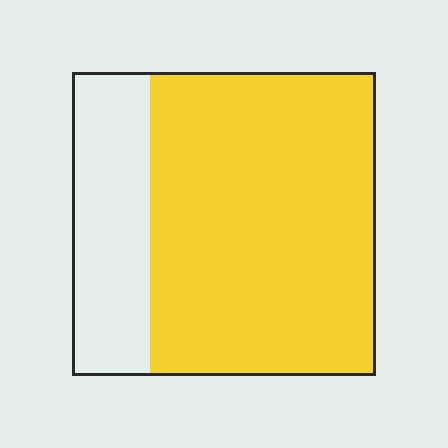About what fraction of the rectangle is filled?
About three quarters (3/4).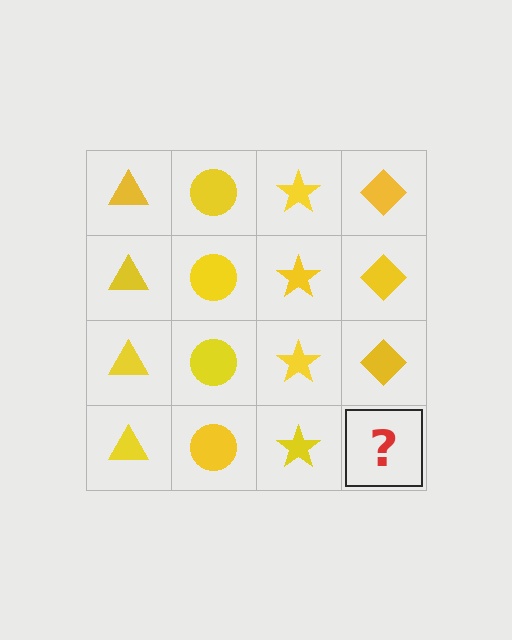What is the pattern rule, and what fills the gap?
The rule is that each column has a consistent shape. The gap should be filled with a yellow diamond.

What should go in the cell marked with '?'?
The missing cell should contain a yellow diamond.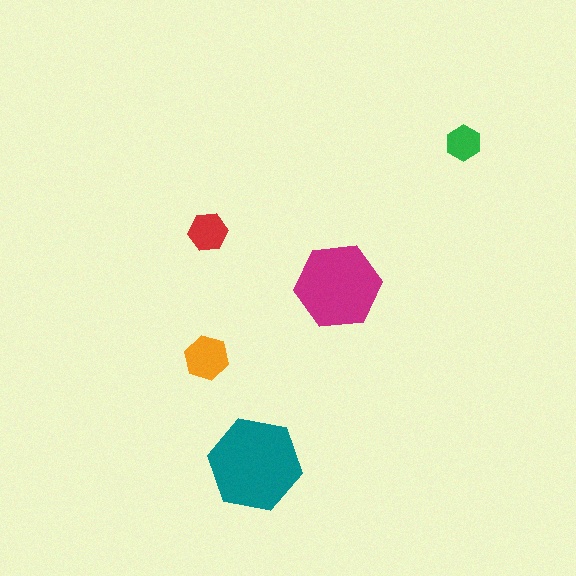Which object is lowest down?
The teal hexagon is bottommost.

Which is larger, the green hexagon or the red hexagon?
The red one.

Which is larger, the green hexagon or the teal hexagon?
The teal one.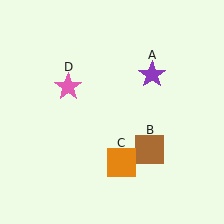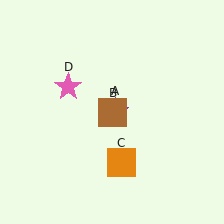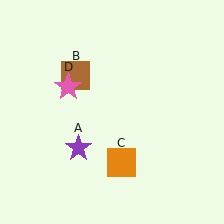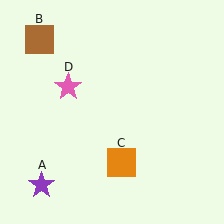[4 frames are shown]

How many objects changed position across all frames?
2 objects changed position: purple star (object A), brown square (object B).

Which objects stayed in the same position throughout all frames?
Orange square (object C) and pink star (object D) remained stationary.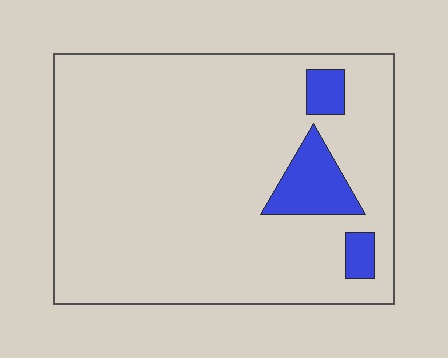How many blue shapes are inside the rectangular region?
3.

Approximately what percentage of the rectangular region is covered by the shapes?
Approximately 10%.